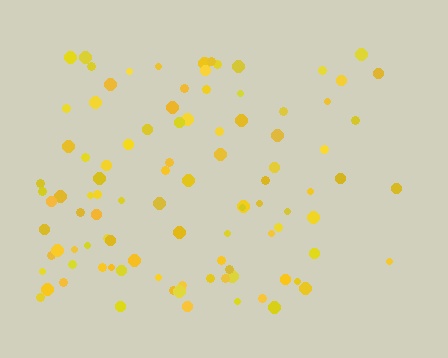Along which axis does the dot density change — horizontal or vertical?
Horizontal.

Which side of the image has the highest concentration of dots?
The left.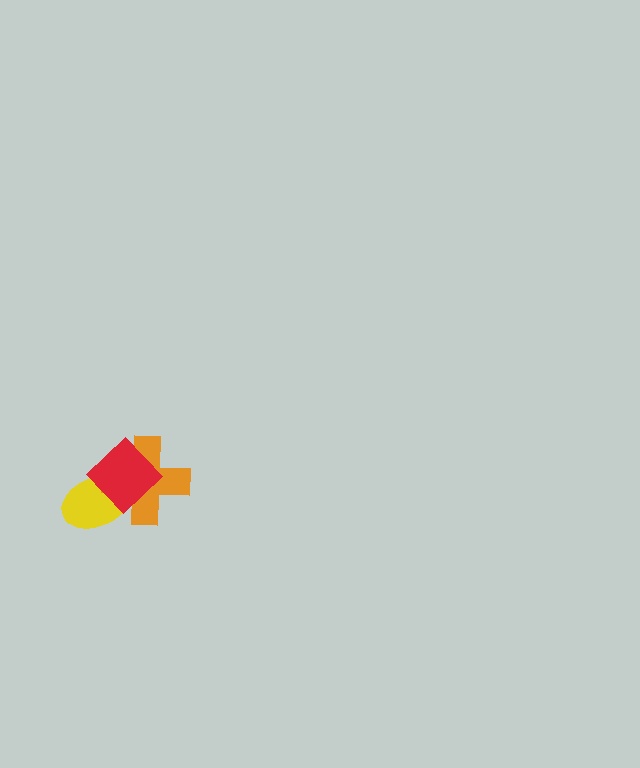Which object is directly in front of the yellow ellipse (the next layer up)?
The orange cross is directly in front of the yellow ellipse.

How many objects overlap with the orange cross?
2 objects overlap with the orange cross.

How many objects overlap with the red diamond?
2 objects overlap with the red diamond.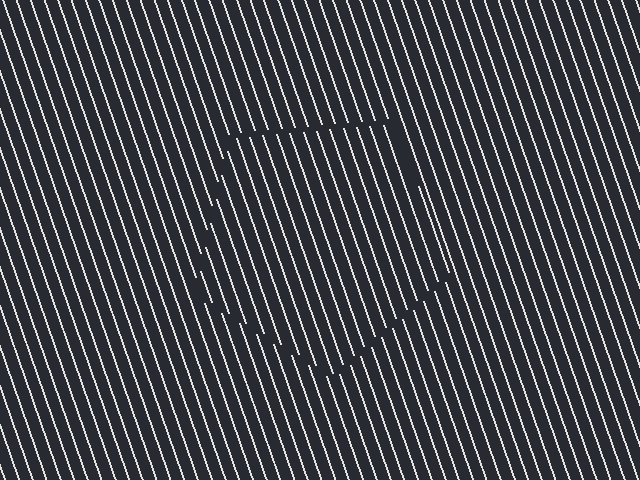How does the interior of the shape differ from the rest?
The interior of the shape contains the same grating, shifted by half a period — the contour is defined by the phase discontinuity where line-ends from the inner and outer gratings abut.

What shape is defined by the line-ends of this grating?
An illusory pentagon. The interior of the shape contains the same grating, shifted by half a period — the contour is defined by the phase discontinuity where line-ends from the inner and outer gratings abut.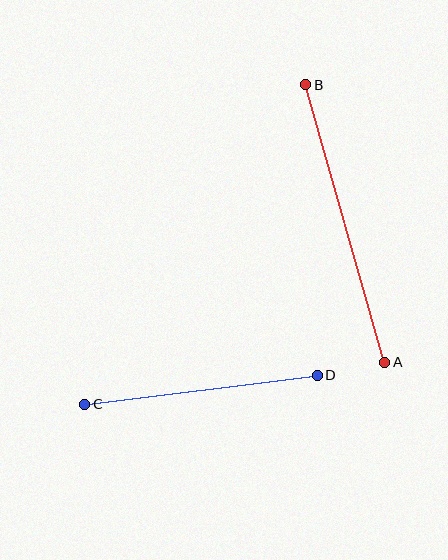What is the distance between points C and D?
The distance is approximately 234 pixels.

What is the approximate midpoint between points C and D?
The midpoint is at approximately (201, 390) pixels.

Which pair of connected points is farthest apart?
Points A and B are farthest apart.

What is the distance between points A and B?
The distance is approximately 289 pixels.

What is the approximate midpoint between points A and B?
The midpoint is at approximately (345, 223) pixels.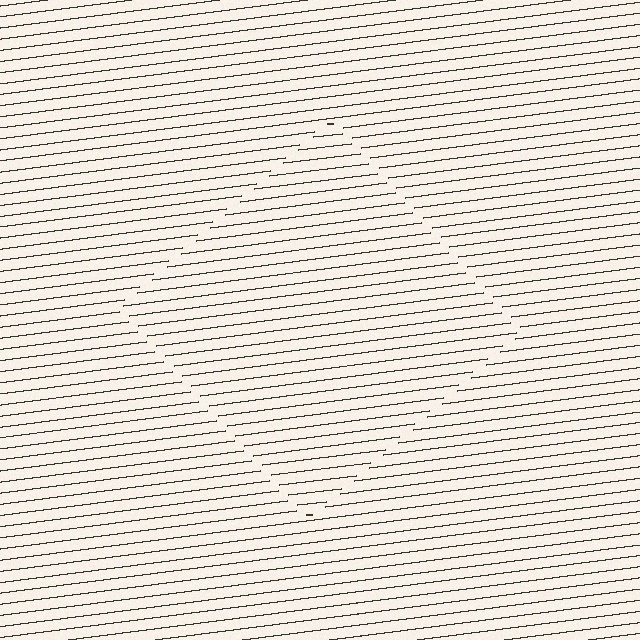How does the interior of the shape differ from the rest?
The interior of the shape contains the same grating, shifted by half a period — the contour is defined by the phase discontinuity where line-ends from the inner and outer gratings abut.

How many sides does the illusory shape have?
4 sides — the line-ends trace a square.